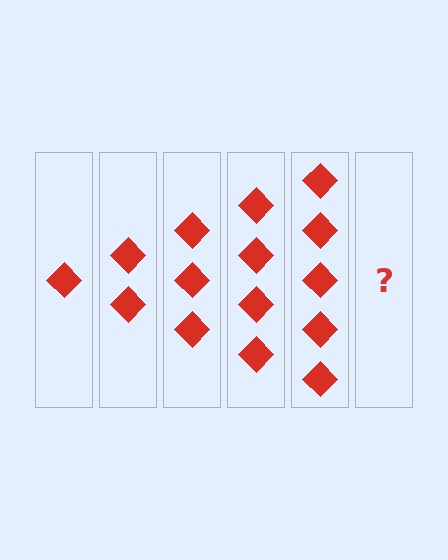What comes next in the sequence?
The next element should be 6 diamonds.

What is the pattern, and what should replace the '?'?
The pattern is that each step adds one more diamond. The '?' should be 6 diamonds.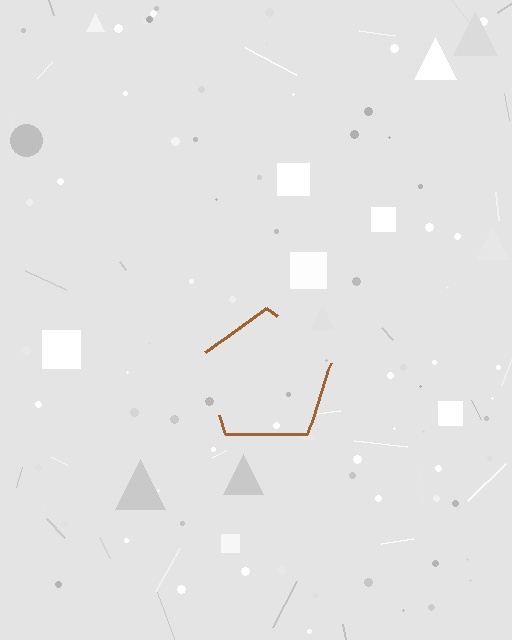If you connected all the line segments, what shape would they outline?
They would outline a pentagon.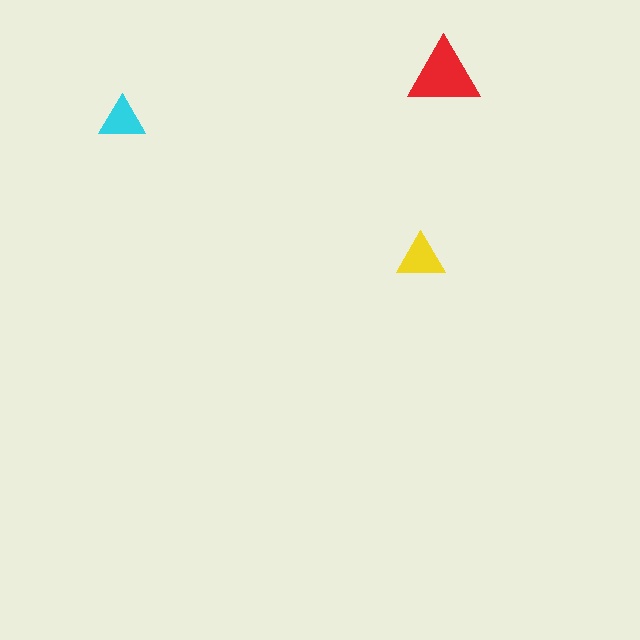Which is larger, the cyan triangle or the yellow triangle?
The yellow one.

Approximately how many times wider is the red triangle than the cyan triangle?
About 1.5 times wider.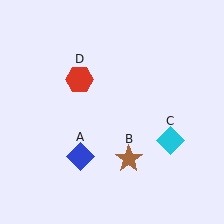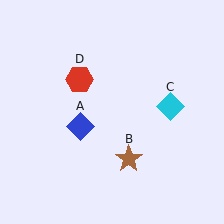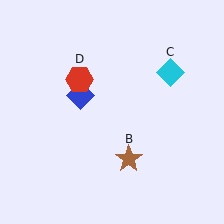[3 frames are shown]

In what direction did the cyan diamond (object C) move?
The cyan diamond (object C) moved up.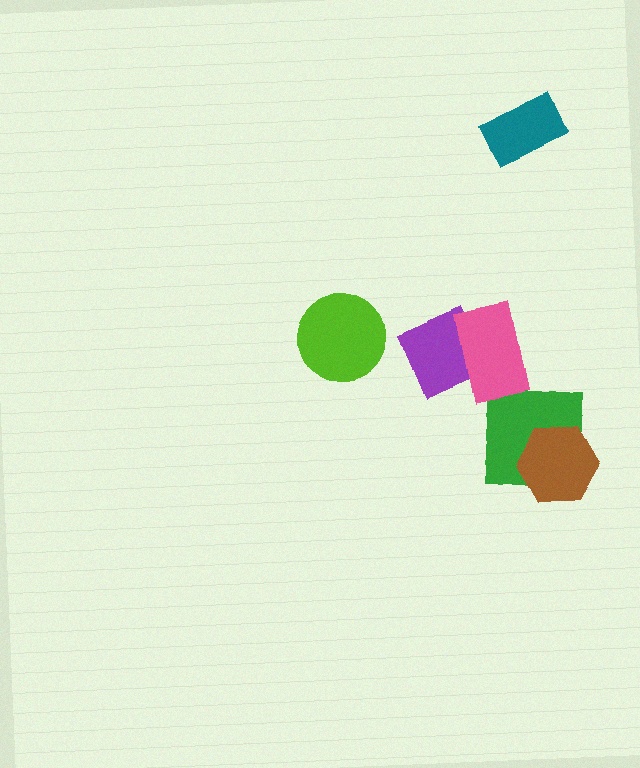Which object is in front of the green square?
The brown hexagon is in front of the green square.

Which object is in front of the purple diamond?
The pink rectangle is in front of the purple diamond.